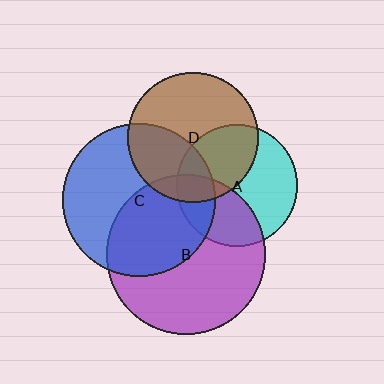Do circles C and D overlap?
Yes.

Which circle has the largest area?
Circle B (purple).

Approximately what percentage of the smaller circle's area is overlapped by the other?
Approximately 35%.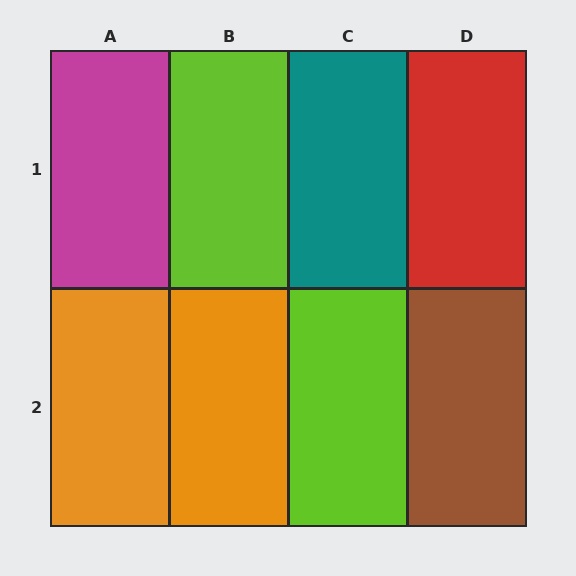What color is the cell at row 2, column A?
Orange.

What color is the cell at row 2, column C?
Lime.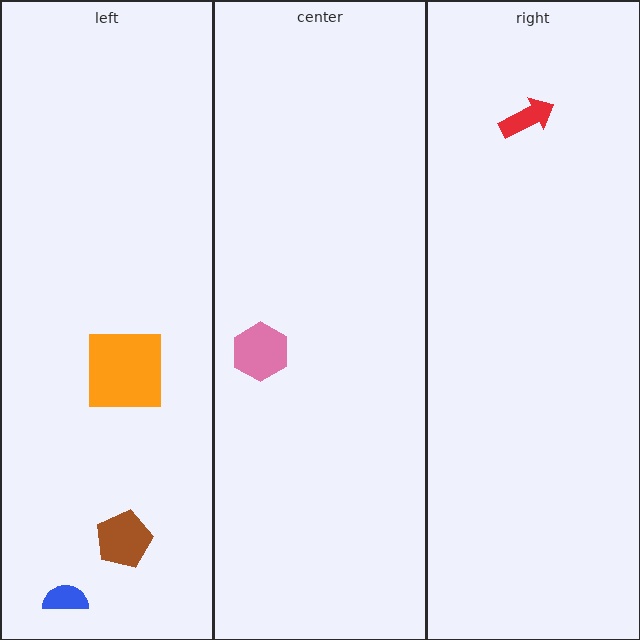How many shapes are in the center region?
1.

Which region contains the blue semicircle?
The left region.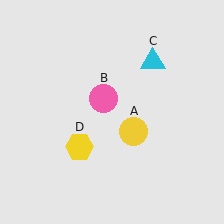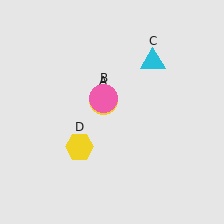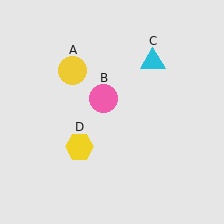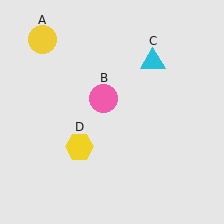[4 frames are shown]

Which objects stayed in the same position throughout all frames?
Pink circle (object B) and cyan triangle (object C) and yellow hexagon (object D) remained stationary.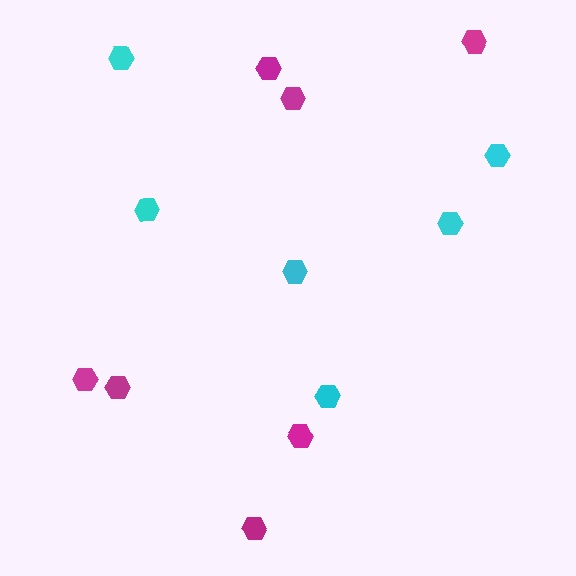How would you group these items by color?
There are 2 groups: one group of magenta hexagons (7) and one group of cyan hexagons (6).